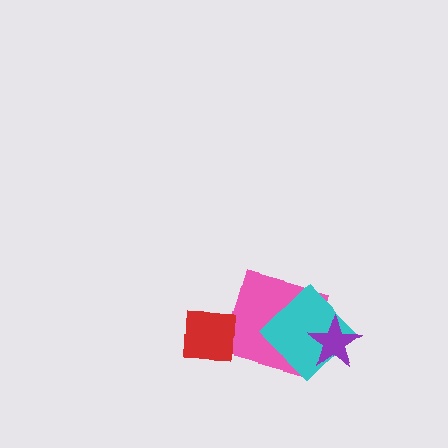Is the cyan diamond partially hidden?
Yes, it is partially covered by another shape.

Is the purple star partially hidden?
No, no other shape covers it.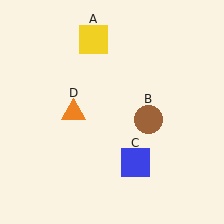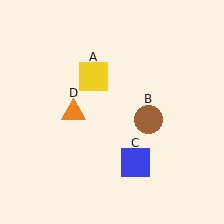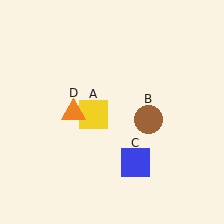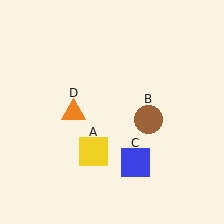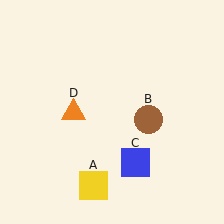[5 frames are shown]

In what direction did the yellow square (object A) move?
The yellow square (object A) moved down.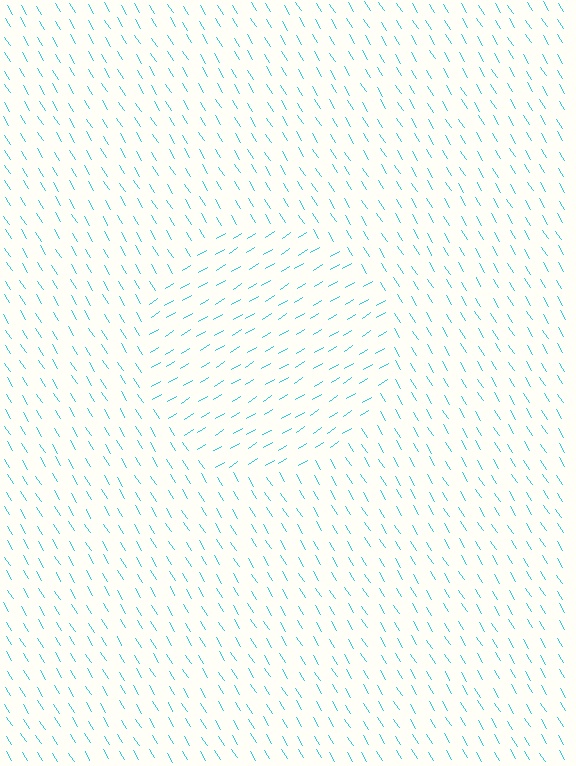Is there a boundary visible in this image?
Yes, there is a texture boundary formed by a change in line orientation.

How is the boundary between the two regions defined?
The boundary is defined purely by a change in line orientation (approximately 90 degrees difference). All lines are the same color and thickness.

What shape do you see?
I see a circle.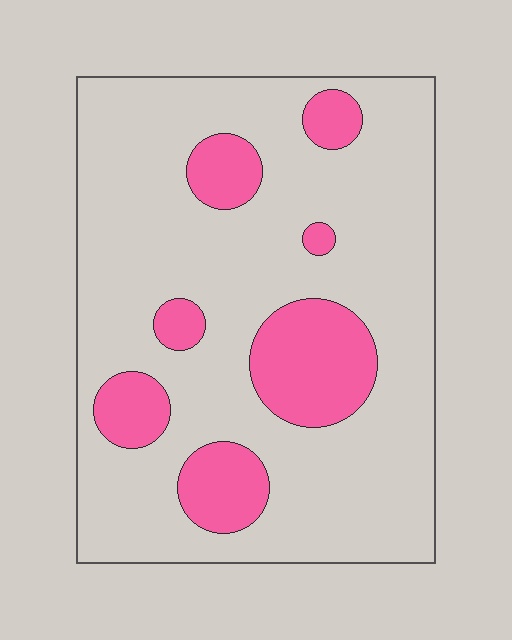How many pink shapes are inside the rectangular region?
7.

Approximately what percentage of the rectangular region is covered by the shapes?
Approximately 20%.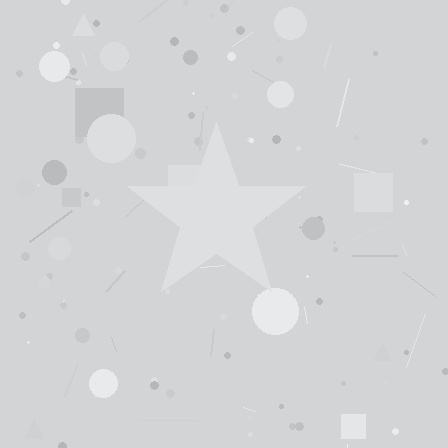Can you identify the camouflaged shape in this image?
The camouflaged shape is a star.